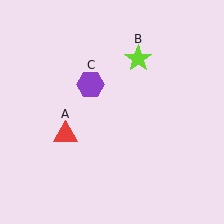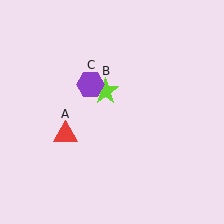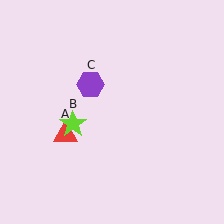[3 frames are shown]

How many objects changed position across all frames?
1 object changed position: lime star (object B).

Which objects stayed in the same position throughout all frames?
Red triangle (object A) and purple hexagon (object C) remained stationary.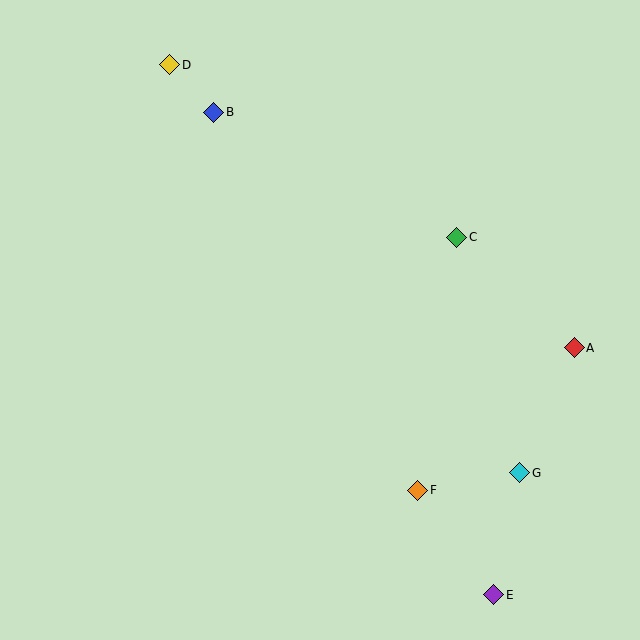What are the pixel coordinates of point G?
Point G is at (520, 473).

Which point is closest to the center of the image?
Point C at (457, 237) is closest to the center.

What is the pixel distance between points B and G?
The distance between B and G is 473 pixels.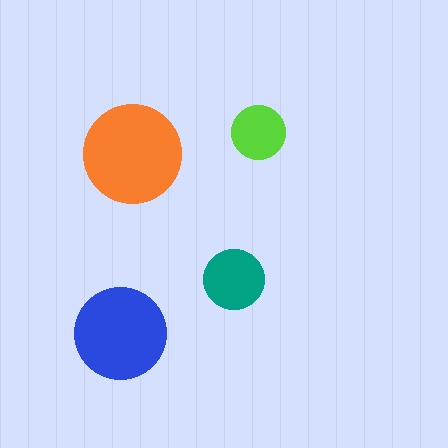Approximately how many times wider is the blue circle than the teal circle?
About 1.5 times wider.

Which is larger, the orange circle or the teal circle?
The orange one.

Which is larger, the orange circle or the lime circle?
The orange one.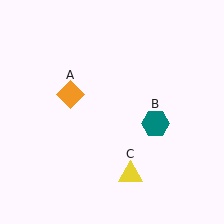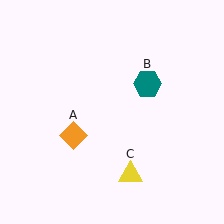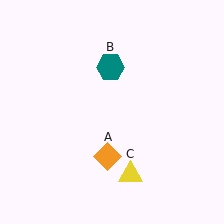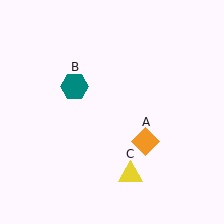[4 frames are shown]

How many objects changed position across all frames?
2 objects changed position: orange diamond (object A), teal hexagon (object B).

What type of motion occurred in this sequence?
The orange diamond (object A), teal hexagon (object B) rotated counterclockwise around the center of the scene.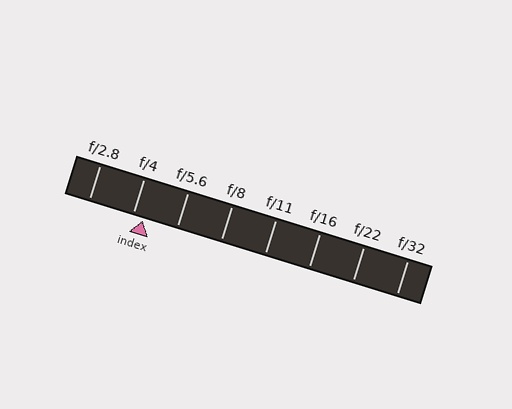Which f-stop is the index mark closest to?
The index mark is closest to f/4.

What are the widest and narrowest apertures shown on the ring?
The widest aperture shown is f/2.8 and the narrowest is f/32.